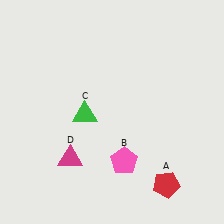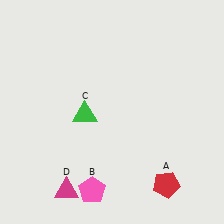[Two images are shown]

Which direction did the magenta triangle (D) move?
The magenta triangle (D) moved down.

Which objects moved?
The objects that moved are: the pink pentagon (B), the magenta triangle (D).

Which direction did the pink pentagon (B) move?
The pink pentagon (B) moved left.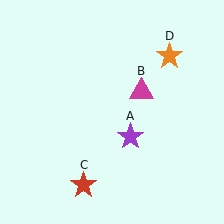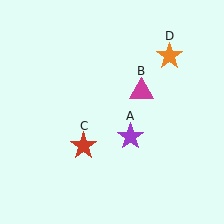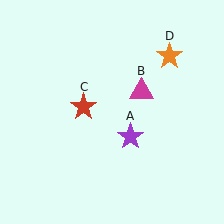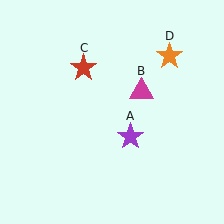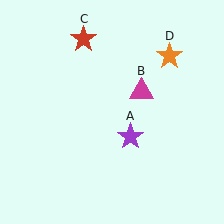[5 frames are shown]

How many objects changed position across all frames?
1 object changed position: red star (object C).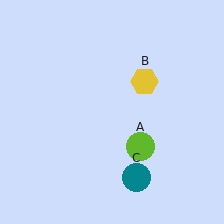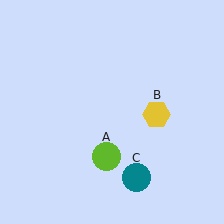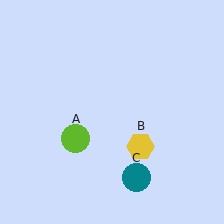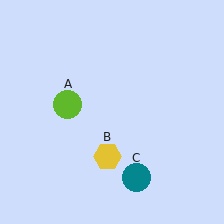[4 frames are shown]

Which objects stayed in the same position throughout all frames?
Teal circle (object C) remained stationary.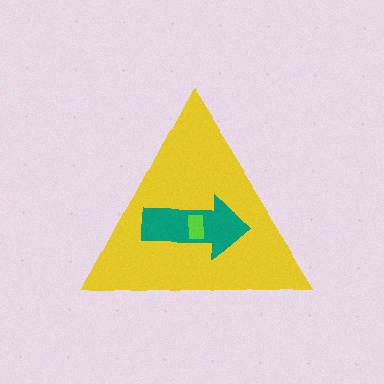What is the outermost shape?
The yellow triangle.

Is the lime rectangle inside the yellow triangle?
Yes.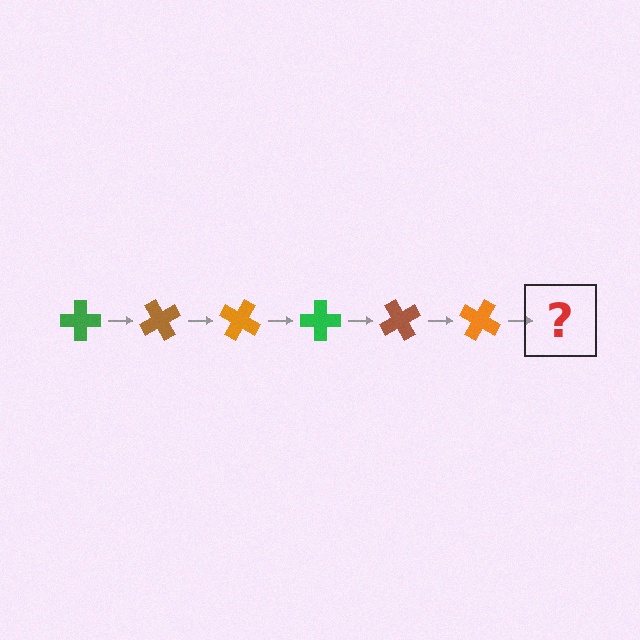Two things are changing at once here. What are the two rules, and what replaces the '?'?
The two rules are that it rotates 60 degrees each step and the color cycles through green, brown, and orange. The '?' should be a green cross, rotated 360 degrees from the start.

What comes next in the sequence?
The next element should be a green cross, rotated 360 degrees from the start.